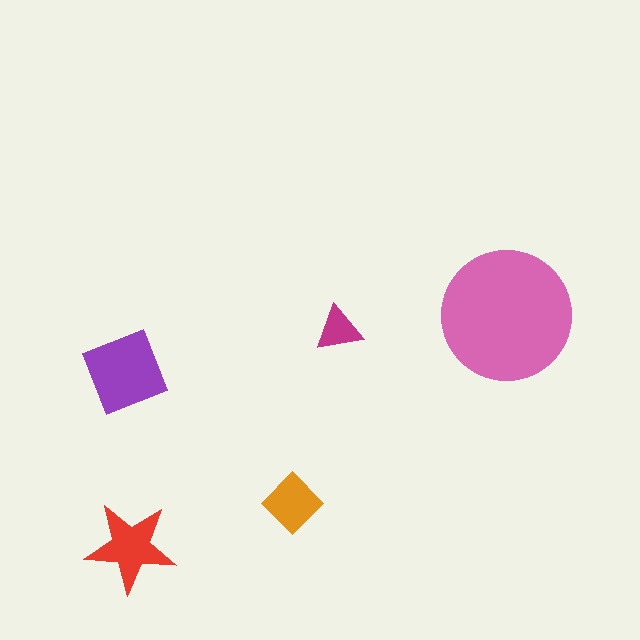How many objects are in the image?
There are 5 objects in the image.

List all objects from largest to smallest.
The pink circle, the purple diamond, the red star, the orange diamond, the magenta triangle.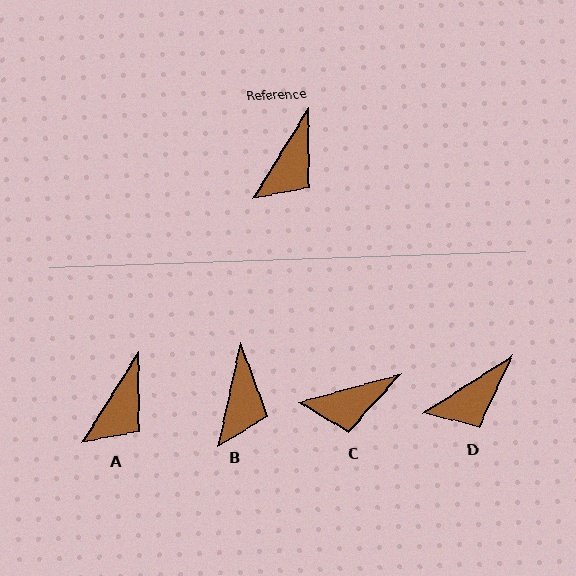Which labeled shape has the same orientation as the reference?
A.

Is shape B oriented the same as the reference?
No, it is off by about 20 degrees.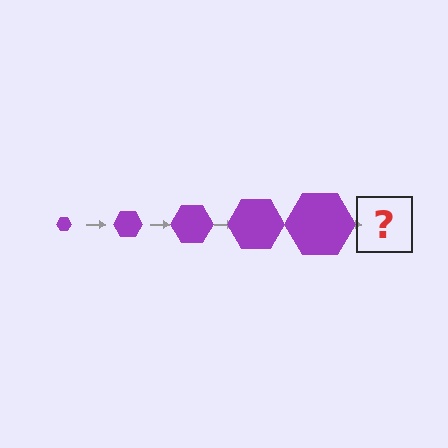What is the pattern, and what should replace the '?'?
The pattern is that the hexagon gets progressively larger each step. The '?' should be a purple hexagon, larger than the previous one.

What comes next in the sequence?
The next element should be a purple hexagon, larger than the previous one.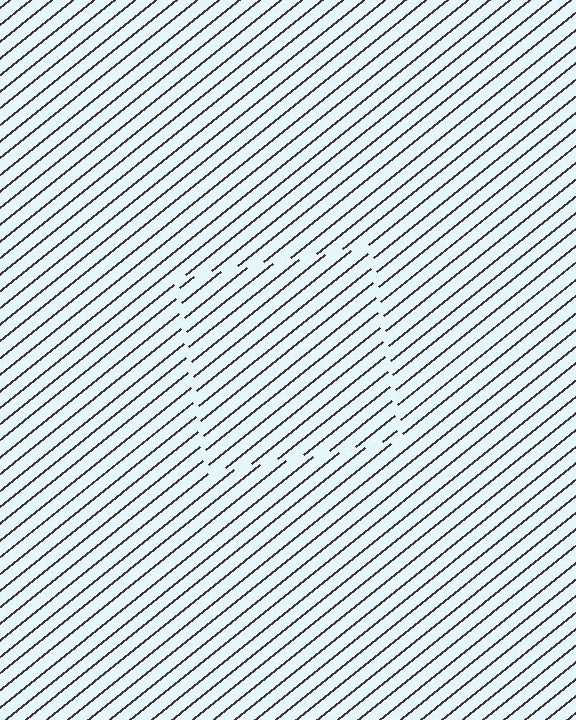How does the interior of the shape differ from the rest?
The interior of the shape contains the same grating, shifted by half a period — the contour is defined by the phase discontinuity where line-ends from the inner and outer gratings abut.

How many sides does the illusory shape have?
4 sides — the line-ends trace a square.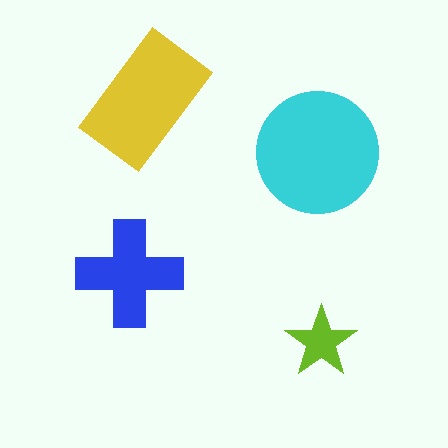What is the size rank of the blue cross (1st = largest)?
3rd.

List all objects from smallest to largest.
The lime star, the blue cross, the yellow rectangle, the cyan circle.